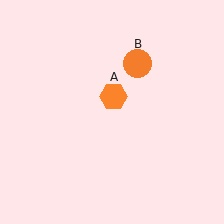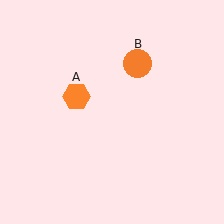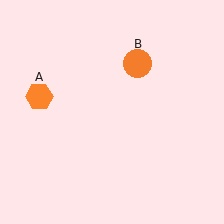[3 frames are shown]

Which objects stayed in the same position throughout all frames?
Orange circle (object B) remained stationary.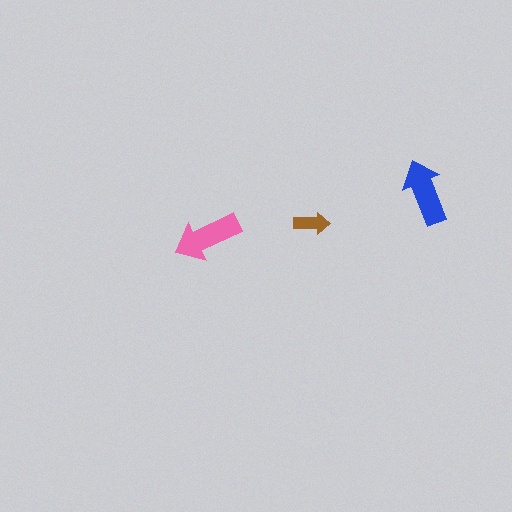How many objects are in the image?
There are 3 objects in the image.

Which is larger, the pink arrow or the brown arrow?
The pink one.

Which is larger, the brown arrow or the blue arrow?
The blue one.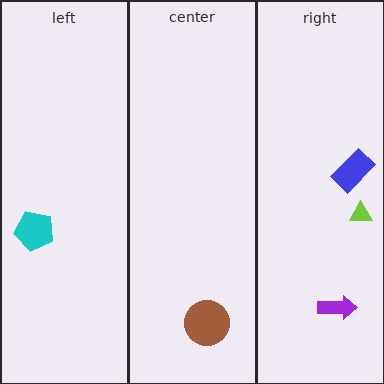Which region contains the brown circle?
The center region.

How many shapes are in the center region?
1.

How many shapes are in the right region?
3.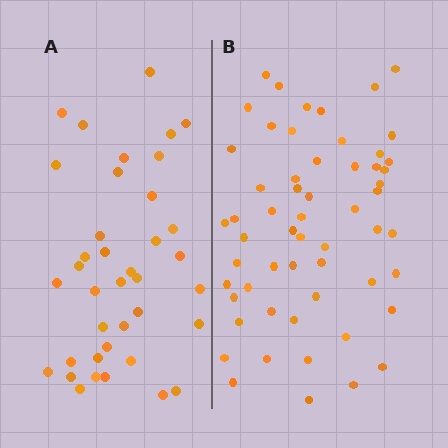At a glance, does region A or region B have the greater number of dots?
Region B (the right region) has more dots.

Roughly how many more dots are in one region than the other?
Region B has approximately 20 more dots than region A.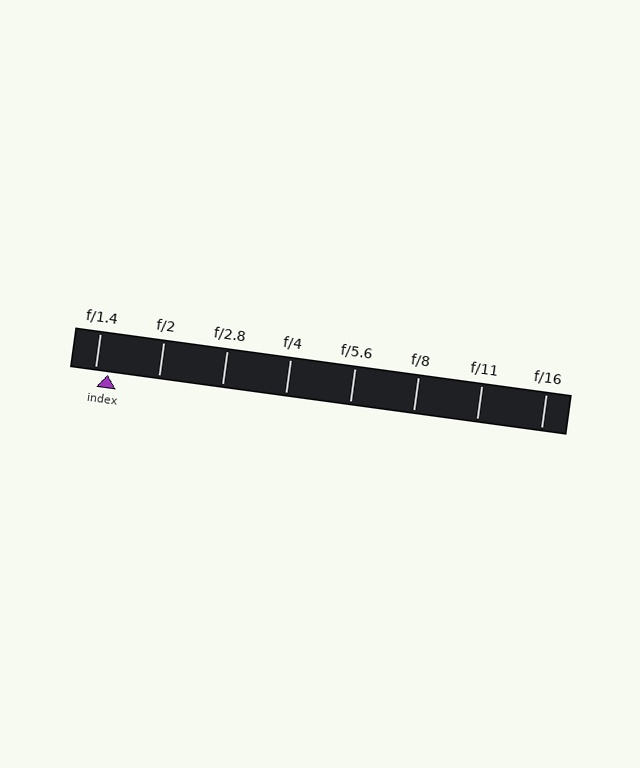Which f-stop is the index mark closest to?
The index mark is closest to f/1.4.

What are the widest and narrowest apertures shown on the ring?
The widest aperture shown is f/1.4 and the narrowest is f/16.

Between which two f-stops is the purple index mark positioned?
The index mark is between f/1.4 and f/2.